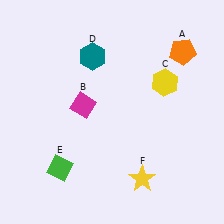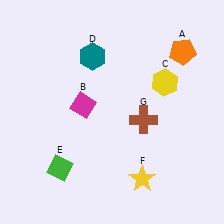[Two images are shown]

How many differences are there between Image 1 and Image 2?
There is 1 difference between the two images.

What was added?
A brown cross (G) was added in Image 2.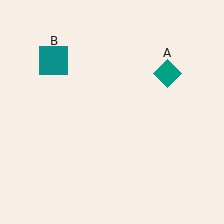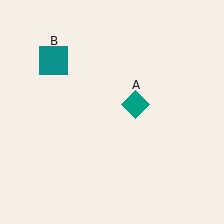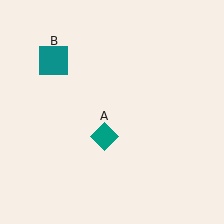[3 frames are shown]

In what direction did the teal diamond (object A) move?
The teal diamond (object A) moved down and to the left.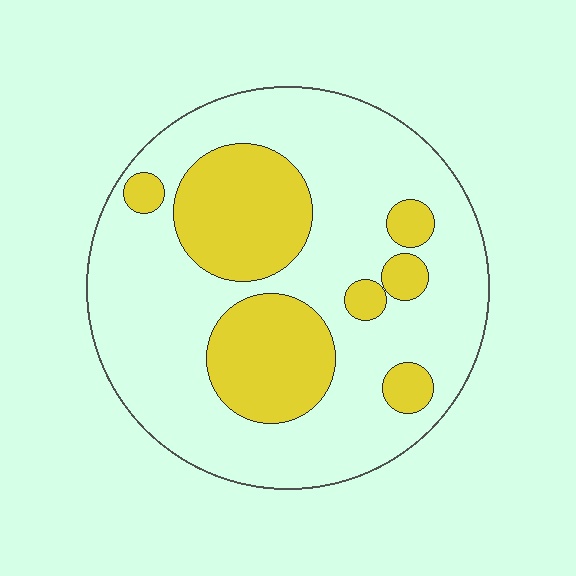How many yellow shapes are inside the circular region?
7.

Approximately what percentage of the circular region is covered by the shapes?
Approximately 30%.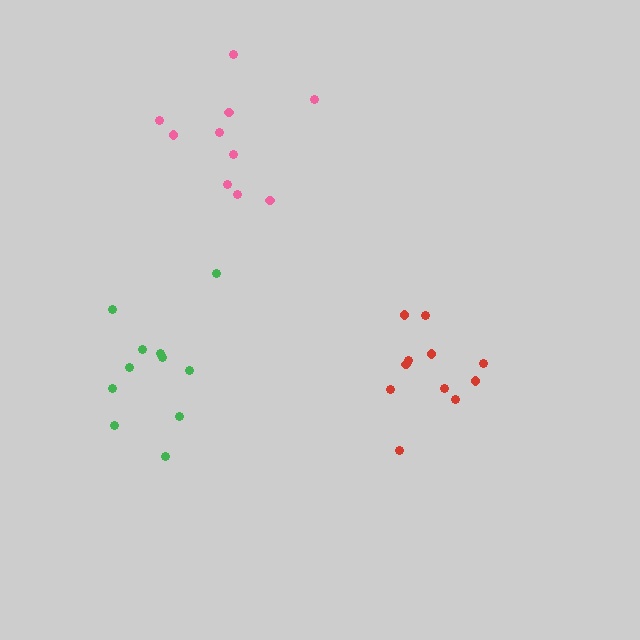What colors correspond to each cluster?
The clusters are colored: red, green, pink.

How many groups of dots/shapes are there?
There are 3 groups.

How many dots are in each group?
Group 1: 11 dots, Group 2: 11 dots, Group 3: 10 dots (32 total).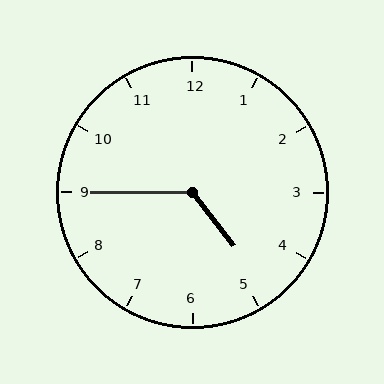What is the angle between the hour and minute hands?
Approximately 128 degrees.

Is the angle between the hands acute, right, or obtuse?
It is obtuse.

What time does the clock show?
4:45.